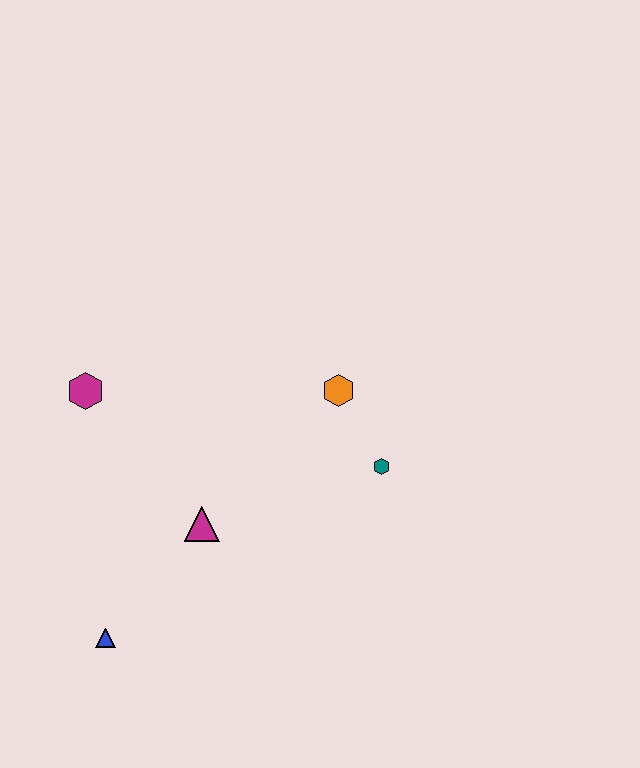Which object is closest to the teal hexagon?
The orange hexagon is closest to the teal hexagon.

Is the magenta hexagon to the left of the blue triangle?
Yes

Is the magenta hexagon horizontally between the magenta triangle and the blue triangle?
No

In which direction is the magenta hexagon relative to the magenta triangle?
The magenta hexagon is above the magenta triangle.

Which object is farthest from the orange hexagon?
The blue triangle is farthest from the orange hexagon.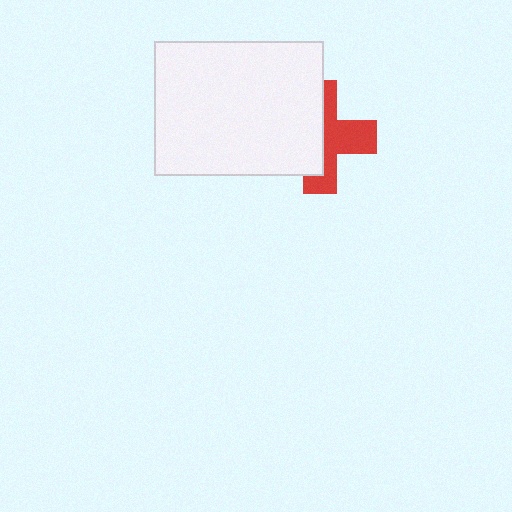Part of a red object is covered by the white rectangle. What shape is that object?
It is a cross.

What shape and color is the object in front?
The object in front is a white rectangle.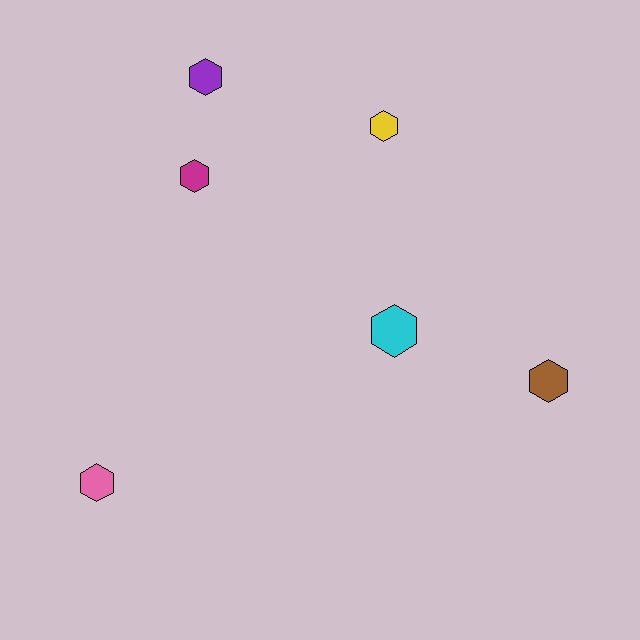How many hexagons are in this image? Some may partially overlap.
There are 6 hexagons.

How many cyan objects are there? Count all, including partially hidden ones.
There is 1 cyan object.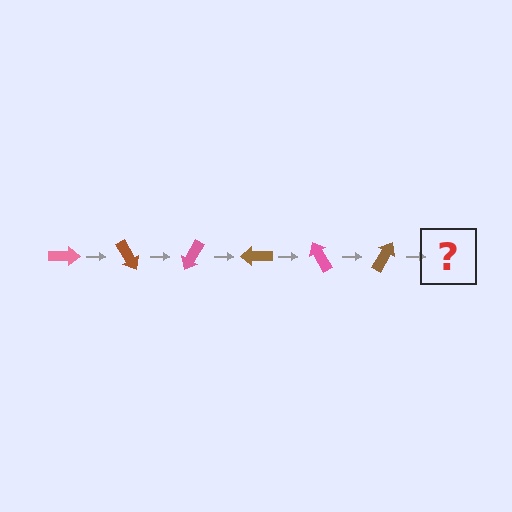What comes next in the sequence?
The next element should be a pink arrow, rotated 360 degrees from the start.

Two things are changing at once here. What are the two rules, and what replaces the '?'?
The two rules are that it rotates 60 degrees each step and the color cycles through pink and brown. The '?' should be a pink arrow, rotated 360 degrees from the start.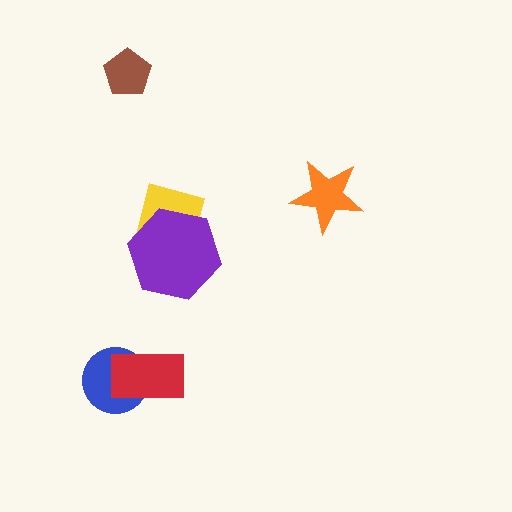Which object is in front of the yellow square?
The purple hexagon is in front of the yellow square.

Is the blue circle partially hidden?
Yes, it is partially covered by another shape.